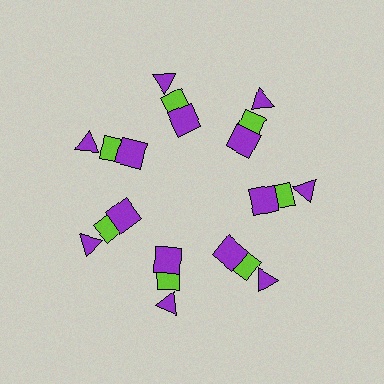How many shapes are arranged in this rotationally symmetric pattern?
There are 21 shapes, arranged in 7 groups of 3.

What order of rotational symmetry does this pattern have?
This pattern has 7-fold rotational symmetry.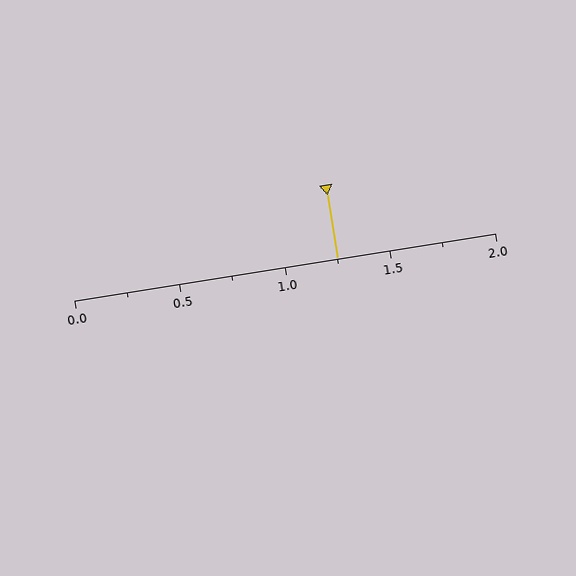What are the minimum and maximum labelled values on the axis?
The axis runs from 0.0 to 2.0.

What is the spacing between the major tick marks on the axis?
The major ticks are spaced 0.5 apart.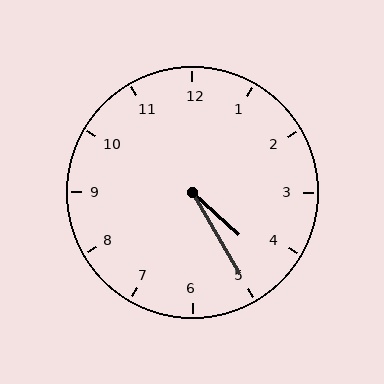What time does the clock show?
4:25.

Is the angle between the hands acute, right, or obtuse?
It is acute.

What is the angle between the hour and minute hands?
Approximately 18 degrees.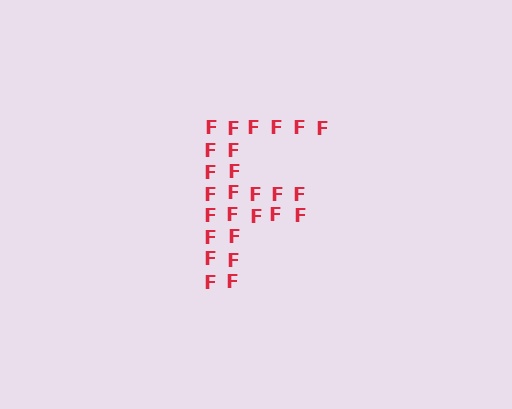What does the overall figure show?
The overall figure shows the letter F.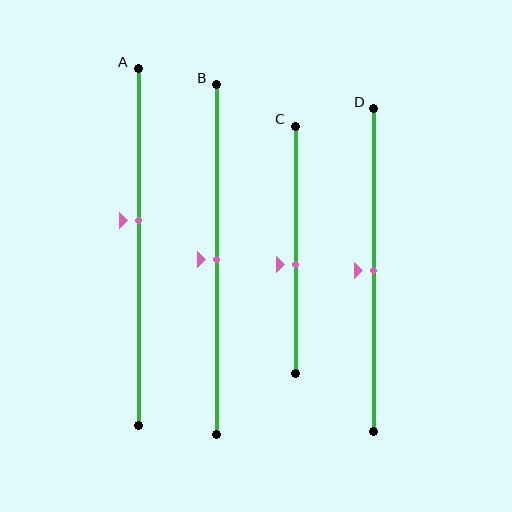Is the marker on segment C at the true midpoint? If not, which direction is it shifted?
No, the marker on segment C is shifted downward by about 6% of the segment length.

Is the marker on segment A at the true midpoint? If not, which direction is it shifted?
No, the marker on segment A is shifted upward by about 7% of the segment length.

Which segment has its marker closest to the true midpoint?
Segment B has its marker closest to the true midpoint.